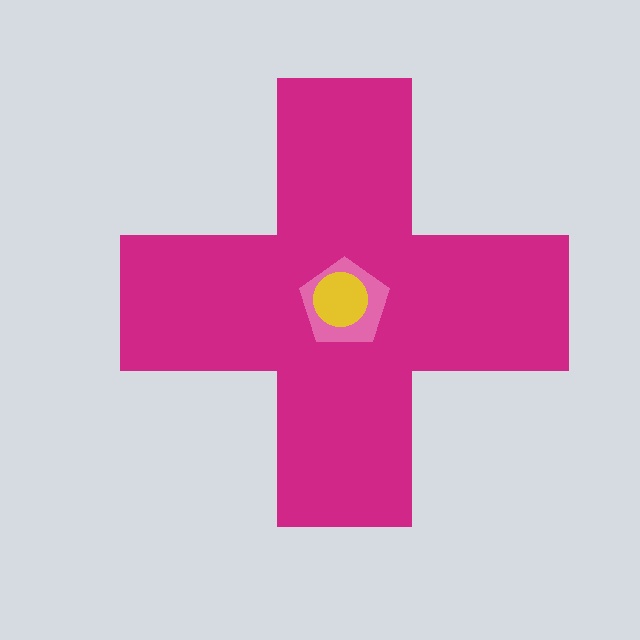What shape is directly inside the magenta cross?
The pink pentagon.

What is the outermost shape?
The magenta cross.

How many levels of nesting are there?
3.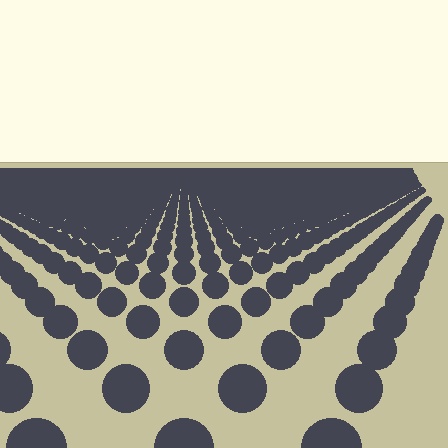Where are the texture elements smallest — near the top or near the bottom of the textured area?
Near the top.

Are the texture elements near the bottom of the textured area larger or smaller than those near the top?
Larger. Near the bottom, elements are closer to the viewer and appear at a bigger on-screen size.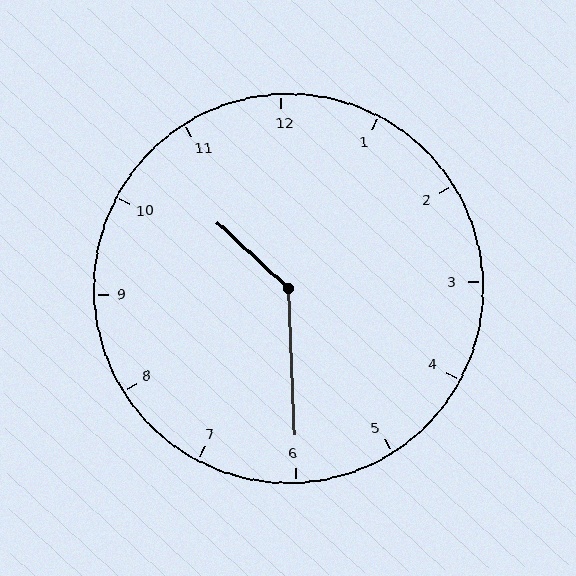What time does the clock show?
10:30.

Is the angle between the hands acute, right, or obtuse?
It is obtuse.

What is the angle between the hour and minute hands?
Approximately 135 degrees.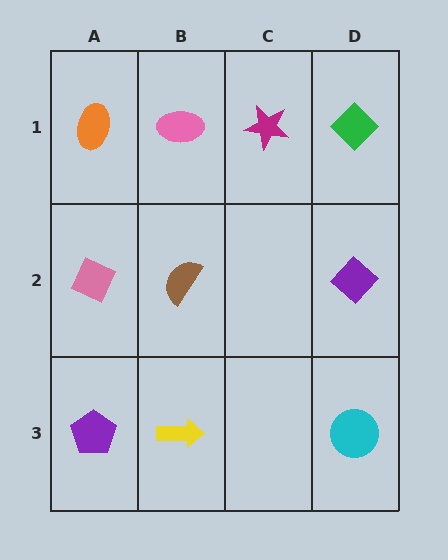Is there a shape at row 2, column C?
No, that cell is empty.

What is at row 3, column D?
A cyan circle.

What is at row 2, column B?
A brown semicircle.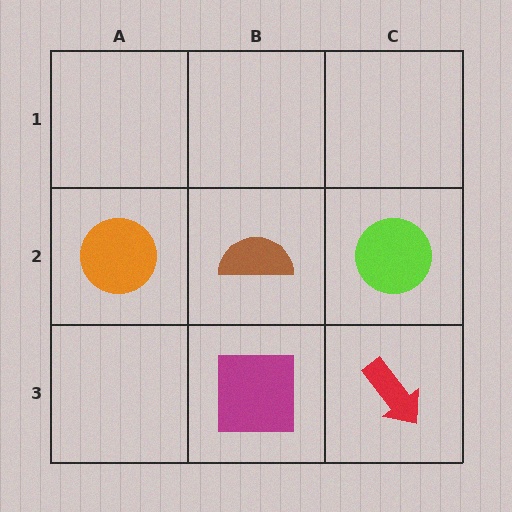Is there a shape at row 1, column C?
No, that cell is empty.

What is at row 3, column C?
A red arrow.